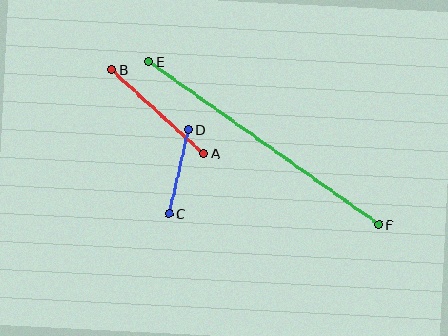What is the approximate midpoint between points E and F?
The midpoint is at approximately (264, 143) pixels.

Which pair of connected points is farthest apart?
Points E and F are farthest apart.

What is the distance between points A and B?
The distance is approximately 124 pixels.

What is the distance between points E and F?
The distance is approximately 282 pixels.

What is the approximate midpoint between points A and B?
The midpoint is at approximately (157, 111) pixels.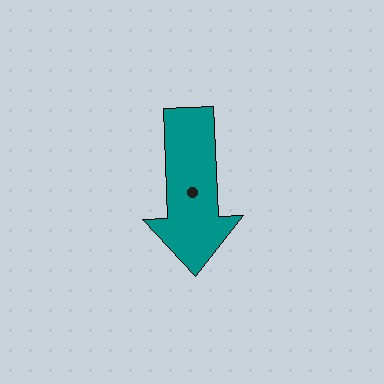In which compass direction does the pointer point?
South.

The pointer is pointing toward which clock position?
Roughly 6 o'clock.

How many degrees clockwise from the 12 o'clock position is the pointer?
Approximately 178 degrees.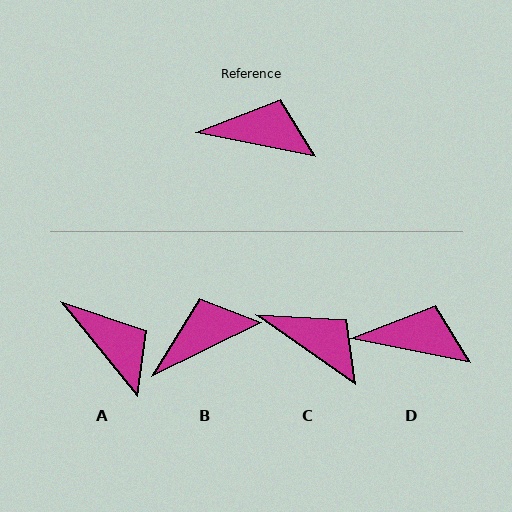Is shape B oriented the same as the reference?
No, it is off by about 37 degrees.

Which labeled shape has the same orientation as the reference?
D.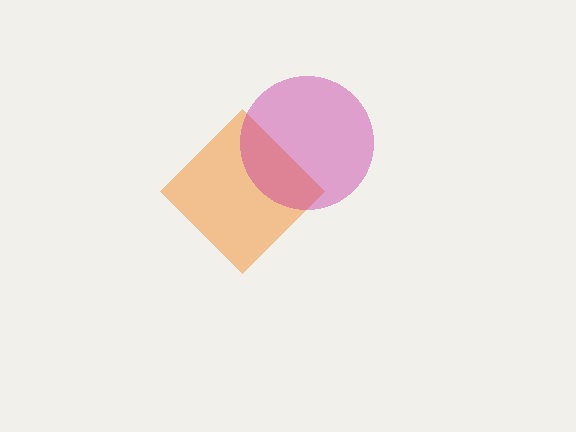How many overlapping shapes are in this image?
There are 2 overlapping shapes in the image.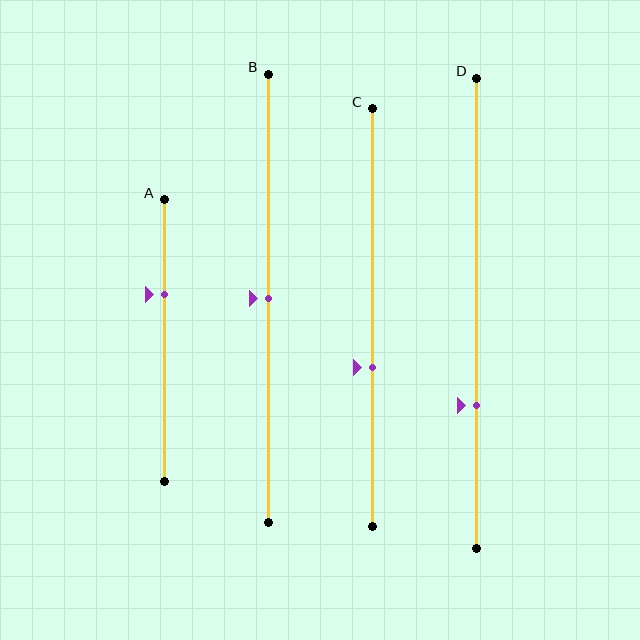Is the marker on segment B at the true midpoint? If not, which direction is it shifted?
Yes, the marker on segment B is at the true midpoint.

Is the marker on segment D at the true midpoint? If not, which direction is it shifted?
No, the marker on segment D is shifted downward by about 20% of the segment length.